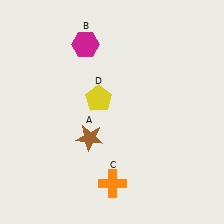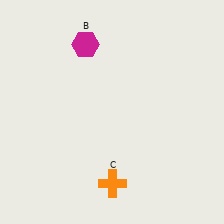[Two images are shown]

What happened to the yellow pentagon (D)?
The yellow pentagon (D) was removed in Image 2. It was in the top-left area of Image 1.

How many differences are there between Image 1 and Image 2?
There are 2 differences between the two images.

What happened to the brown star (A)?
The brown star (A) was removed in Image 2. It was in the bottom-left area of Image 1.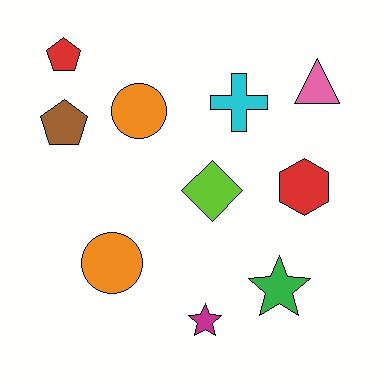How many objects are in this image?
There are 10 objects.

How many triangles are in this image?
There is 1 triangle.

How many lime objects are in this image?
There is 1 lime object.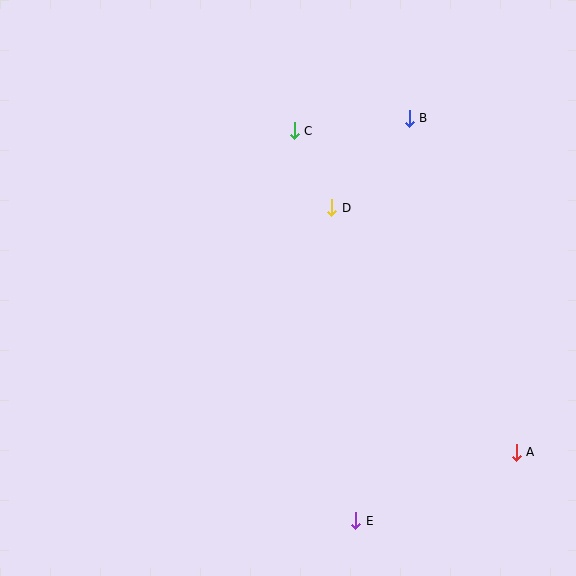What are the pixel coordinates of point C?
Point C is at (294, 131).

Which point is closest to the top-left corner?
Point C is closest to the top-left corner.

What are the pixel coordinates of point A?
Point A is at (516, 452).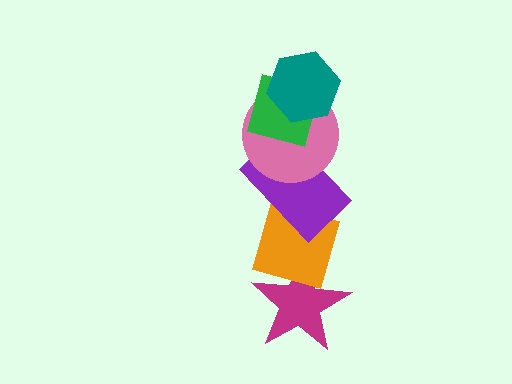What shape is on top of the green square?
The teal hexagon is on top of the green square.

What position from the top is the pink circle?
The pink circle is 3rd from the top.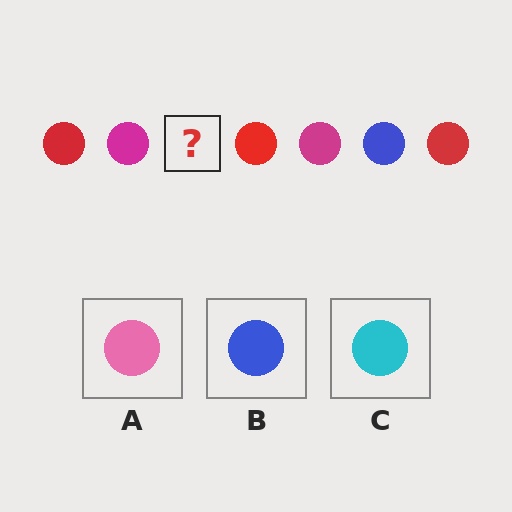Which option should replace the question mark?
Option B.